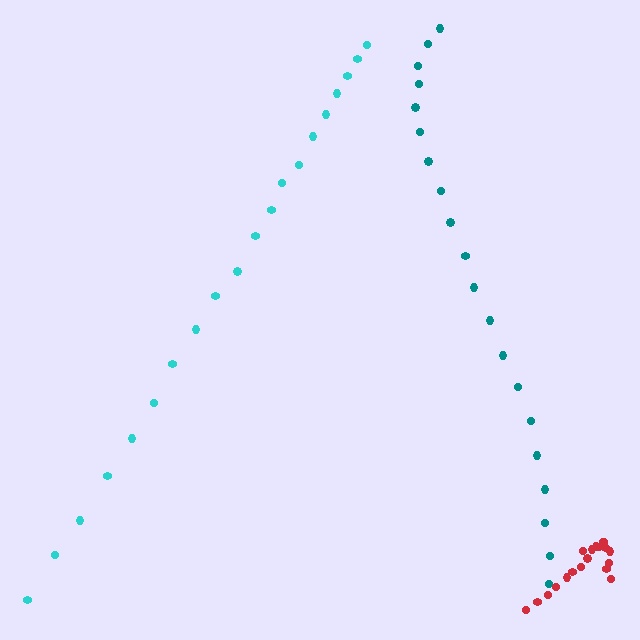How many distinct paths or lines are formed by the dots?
There are 3 distinct paths.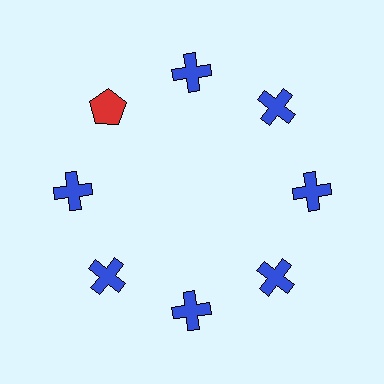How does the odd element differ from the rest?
It differs in both color (red instead of blue) and shape (pentagon instead of cross).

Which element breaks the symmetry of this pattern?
The red pentagon at roughly the 10 o'clock position breaks the symmetry. All other shapes are blue crosses.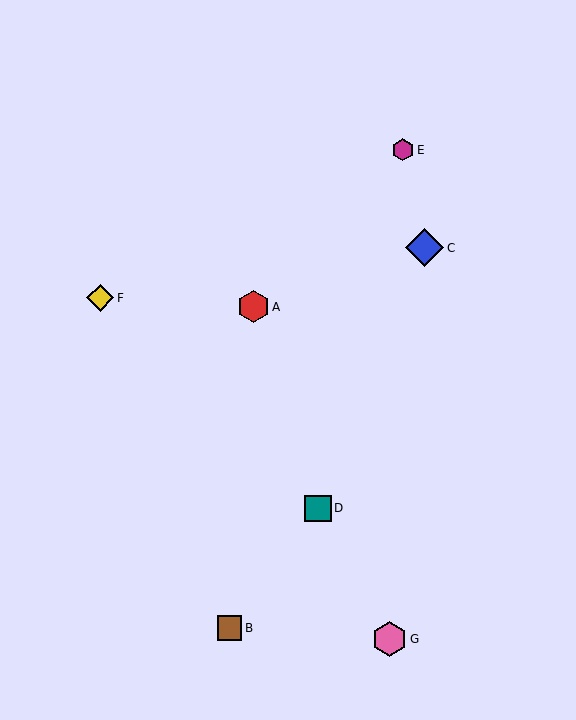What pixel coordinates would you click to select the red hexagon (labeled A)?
Click at (253, 307) to select the red hexagon A.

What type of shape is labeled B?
Shape B is a brown square.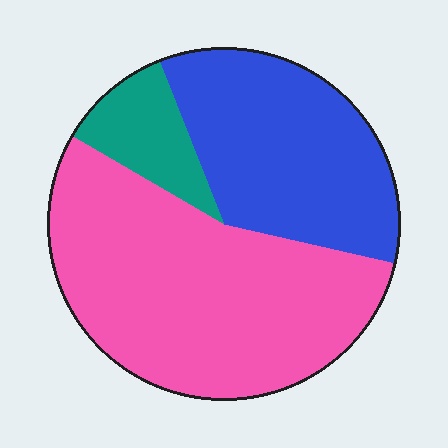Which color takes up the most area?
Pink, at roughly 55%.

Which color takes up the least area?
Teal, at roughly 10%.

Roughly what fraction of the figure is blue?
Blue takes up about one third (1/3) of the figure.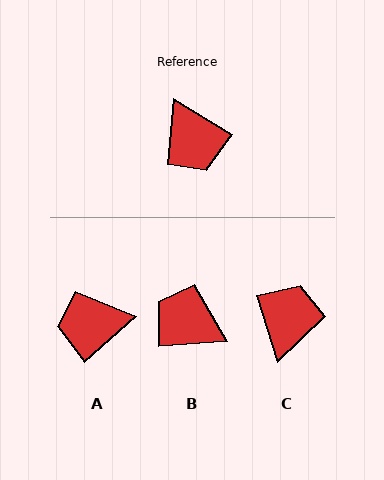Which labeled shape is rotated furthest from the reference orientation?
B, about 145 degrees away.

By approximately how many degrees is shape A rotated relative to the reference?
Approximately 108 degrees clockwise.